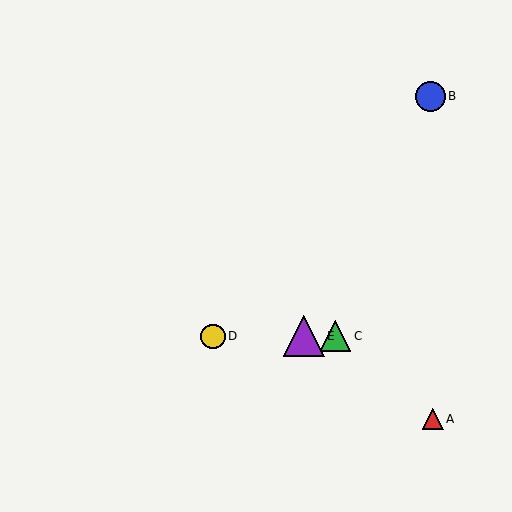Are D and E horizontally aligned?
Yes, both are at y≈336.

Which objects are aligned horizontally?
Objects C, D, E are aligned horizontally.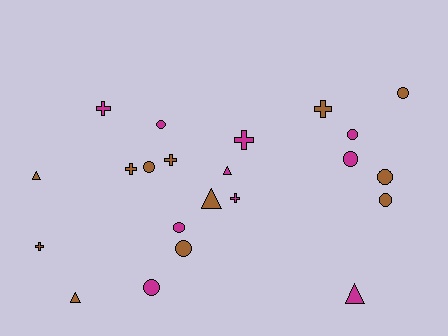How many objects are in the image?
There are 22 objects.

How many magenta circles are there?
There are 5 magenta circles.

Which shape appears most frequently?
Circle, with 10 objects.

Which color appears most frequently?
Brown, with 12 objects.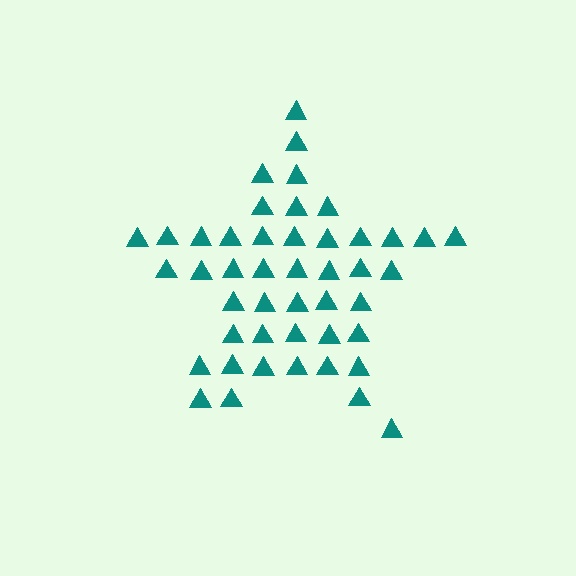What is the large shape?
The large shape is a star.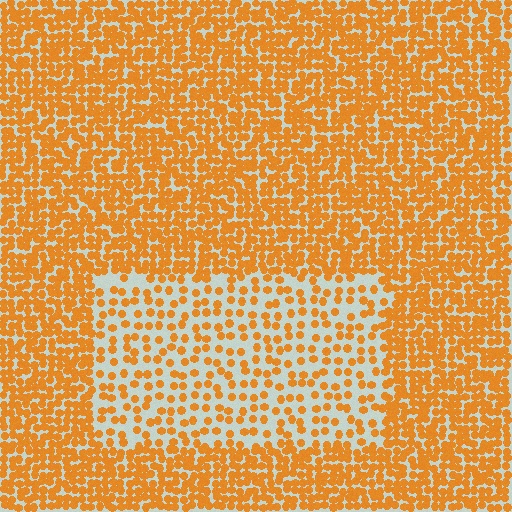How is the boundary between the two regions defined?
The boundary is defined by a change in element density (approximately 2.3x ratio). All elements are the same color, size, and shape.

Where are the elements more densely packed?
The elements are more densely packed outside the rectangle boundary.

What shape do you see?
I see a rectangle.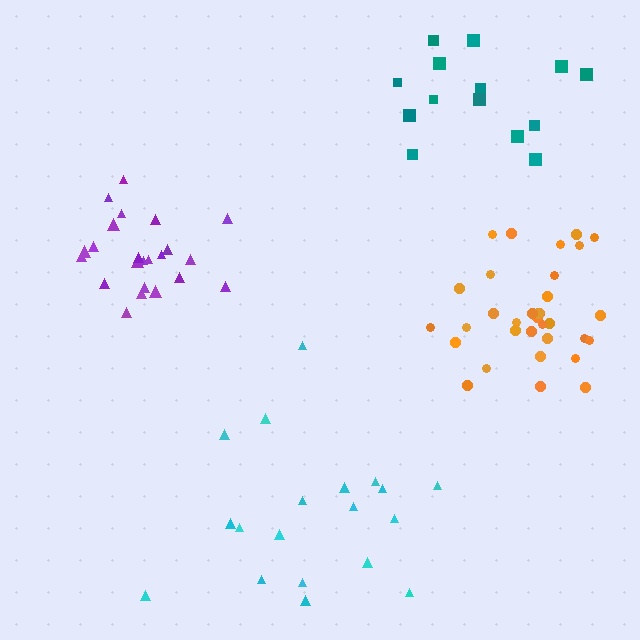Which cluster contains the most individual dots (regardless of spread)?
Orange (33).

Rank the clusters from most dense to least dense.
purple, orange, teal, cyan.